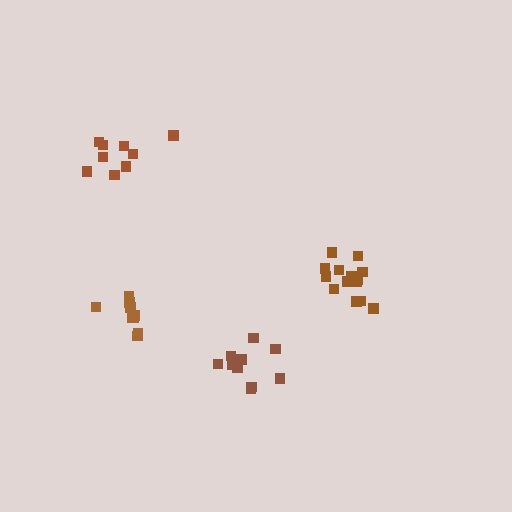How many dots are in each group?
Group 1: 10 dots, Group 2: 14 dots, Group 3: 9 dots, Group 4: 9 dots (42 total).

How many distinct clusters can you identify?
There are 4 distinct clusters.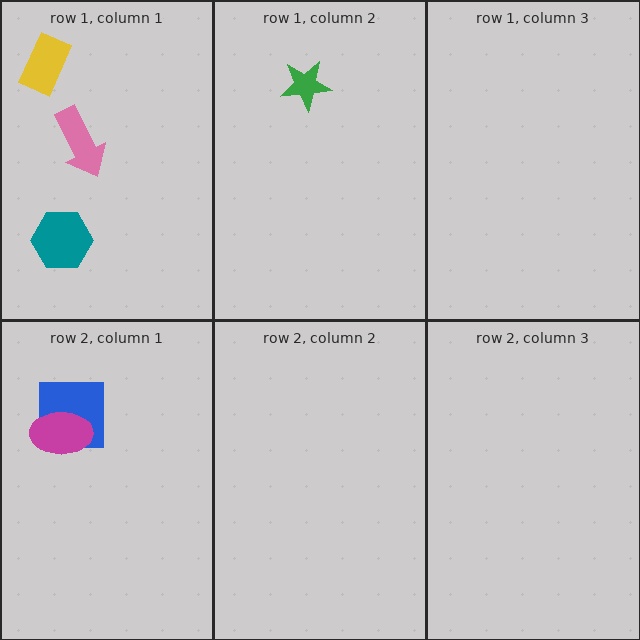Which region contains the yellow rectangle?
The row 1, column 1 region.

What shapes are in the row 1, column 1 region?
The yellow rectangle, the pink arrow, the teal hexagon.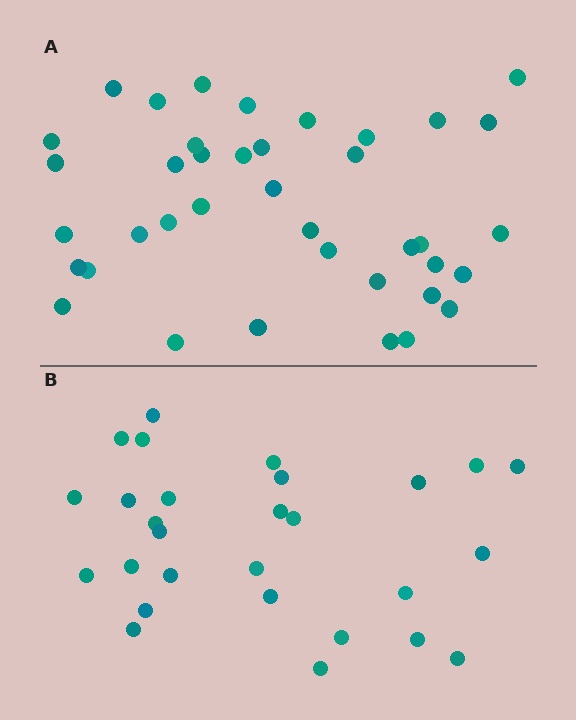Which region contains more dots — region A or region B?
Region A (the top region) has more dots.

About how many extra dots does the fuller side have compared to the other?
Region A has roughly 12 or so more dots than region B.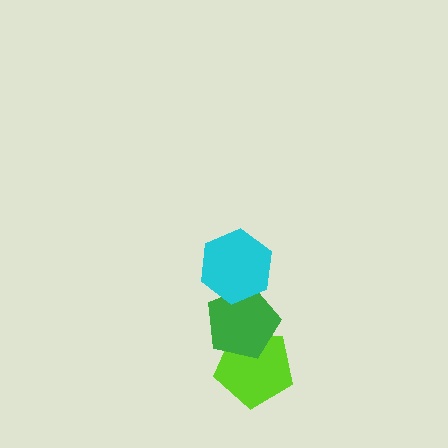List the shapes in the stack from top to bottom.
From top to bottom: the cyan hexagon, the green pentagon, the lime pentagon.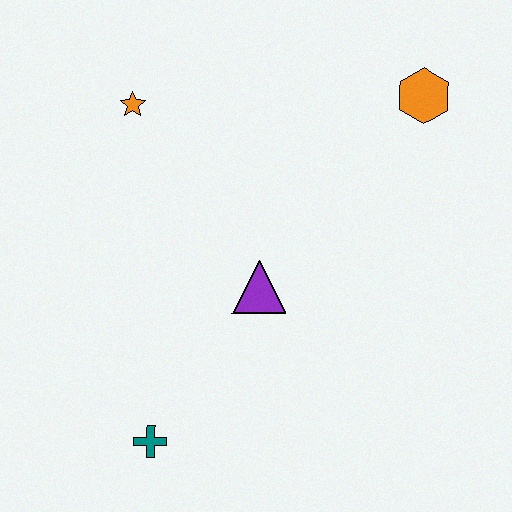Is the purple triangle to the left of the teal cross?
No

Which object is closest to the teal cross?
The purple triangle is closest to the teal cross.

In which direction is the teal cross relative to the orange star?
The teal cross is below the orange star.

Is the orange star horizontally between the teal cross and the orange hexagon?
No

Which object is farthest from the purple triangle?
The orange hexagon is farthest from the purple triangle.